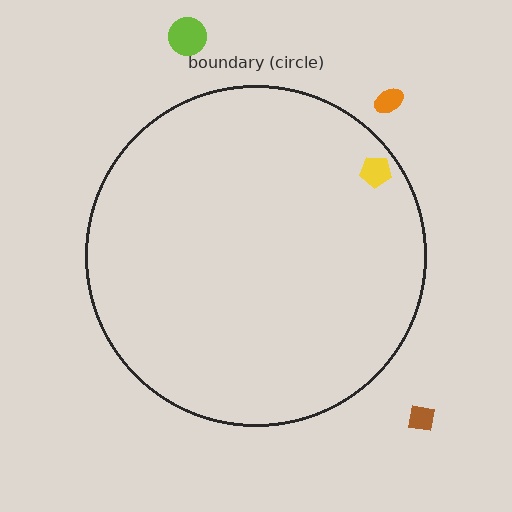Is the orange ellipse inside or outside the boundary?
Outside.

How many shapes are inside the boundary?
1 inside, 3 outside.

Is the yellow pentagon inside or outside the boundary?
Inside.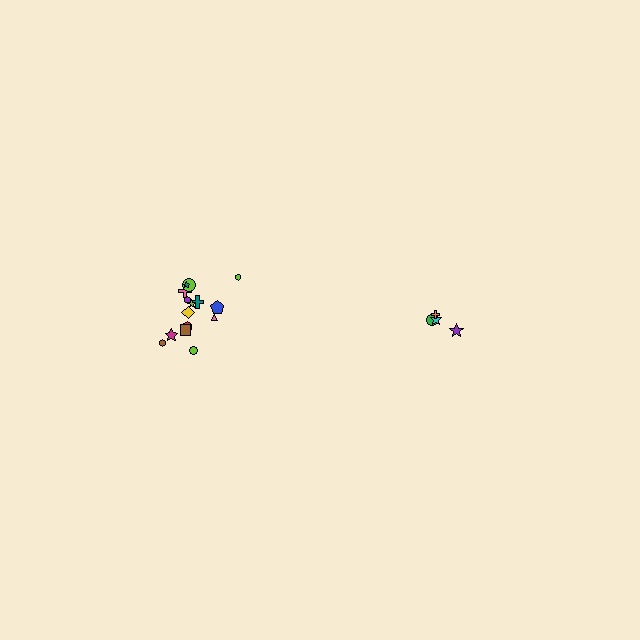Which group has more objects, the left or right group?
The left group.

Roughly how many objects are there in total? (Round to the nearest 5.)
Roughly 20 objects in total.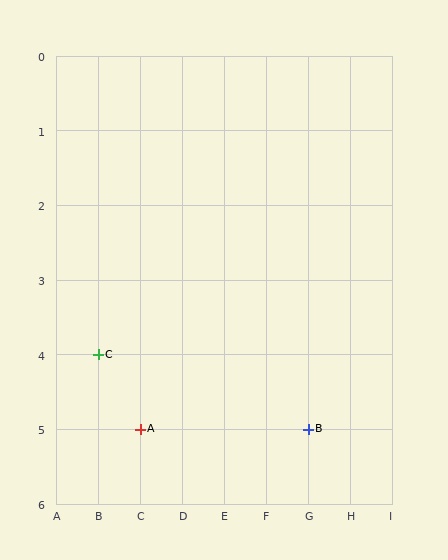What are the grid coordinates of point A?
Point A is at grid coordinates (C, 5).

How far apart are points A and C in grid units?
Points A and C are 1 column and 1 row apart (about 1.4 grid units diagonally).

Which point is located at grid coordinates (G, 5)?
Point B is at (G, 5).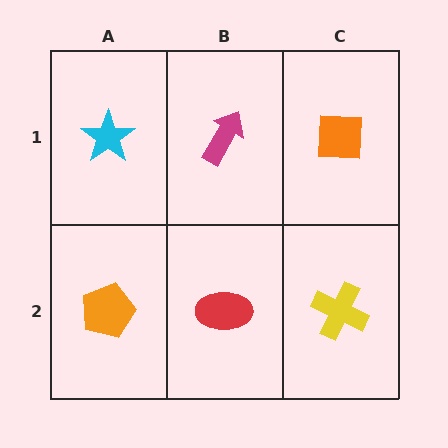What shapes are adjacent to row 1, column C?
A yellow cross (row 2, column C), a magenta arrow (row 1, column B).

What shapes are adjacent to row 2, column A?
A cyan star (row 1, column A), a red ellipse (row 2, column B).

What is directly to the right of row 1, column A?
A magenta arrow.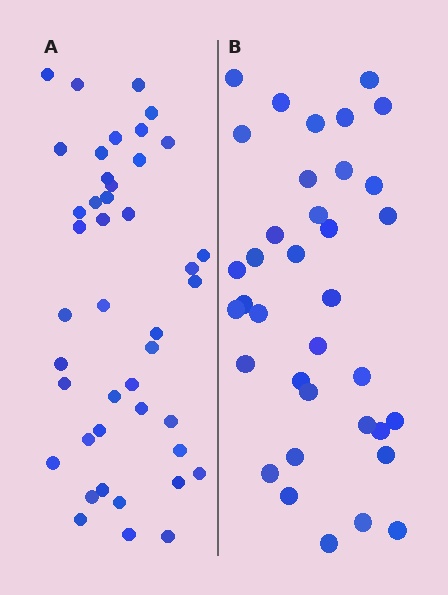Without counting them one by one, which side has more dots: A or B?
Region A (the left region) has more dots.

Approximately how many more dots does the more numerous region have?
Region A has roughly 8 or so more dots than region B.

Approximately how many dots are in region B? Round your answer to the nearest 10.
About 40 dots. (The exact count is 36, which rounds to 40.)